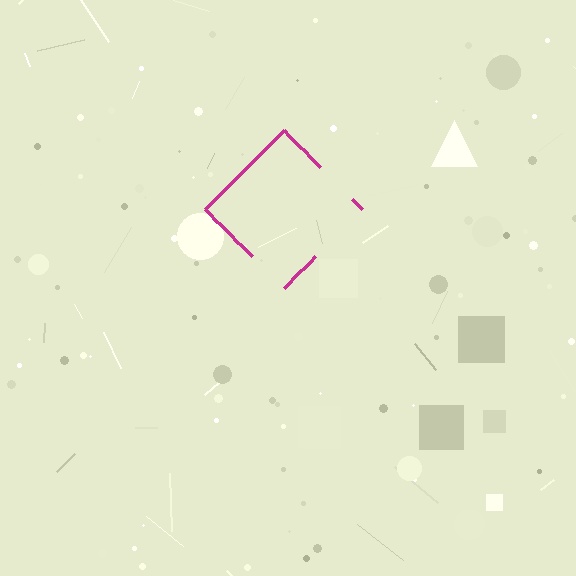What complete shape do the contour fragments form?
The contour fragments form a diamond.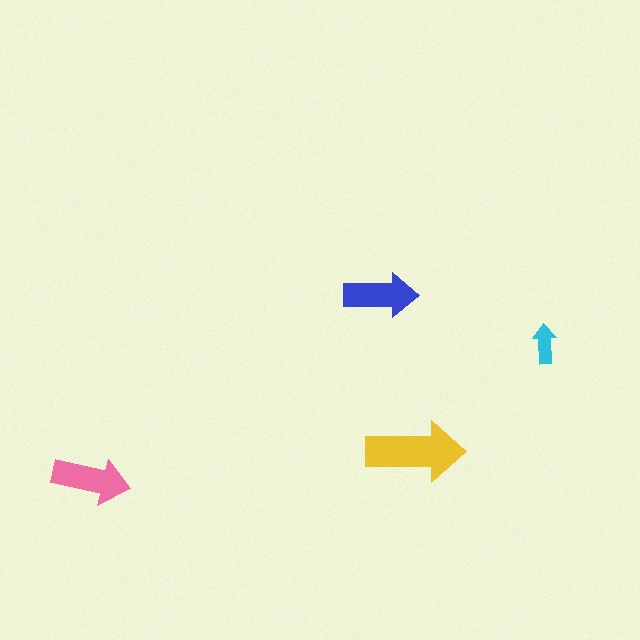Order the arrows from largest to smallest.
the yellow one, the pink one, the blue one, the cyan one.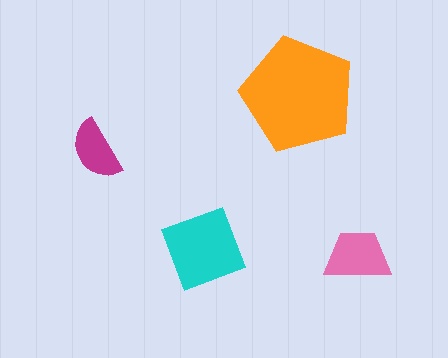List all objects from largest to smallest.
The orange pentagon, the cyan diamond, the pink trapezoid, the magenta semicircle.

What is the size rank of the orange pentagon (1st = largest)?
1st.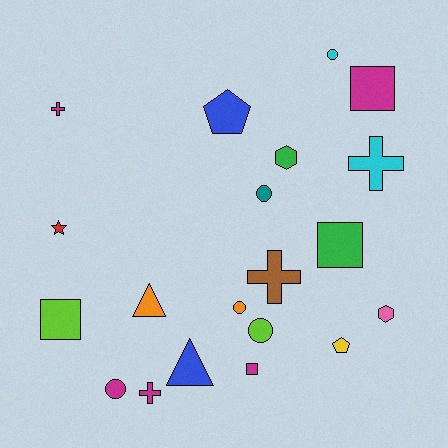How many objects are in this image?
There are 20 objects.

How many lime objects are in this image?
There are 2 lime objects.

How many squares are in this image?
There are 4 squares.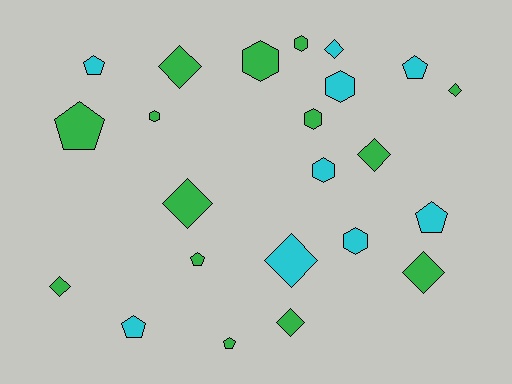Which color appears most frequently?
Green, with 14 objects.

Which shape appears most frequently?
Diamond, with 9 objects.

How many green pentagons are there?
There are 3 green pentagons.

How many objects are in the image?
There are 23 objects.